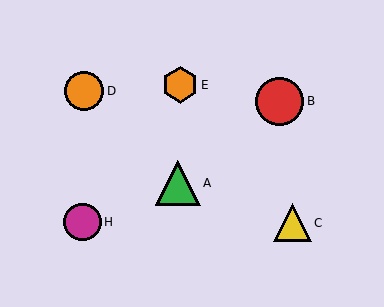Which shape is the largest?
The red circle (labeled B) is the largest.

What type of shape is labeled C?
Shape C is a yellow triangle.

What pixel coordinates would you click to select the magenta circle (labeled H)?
Click at (82, 222) to select the magenta circle H.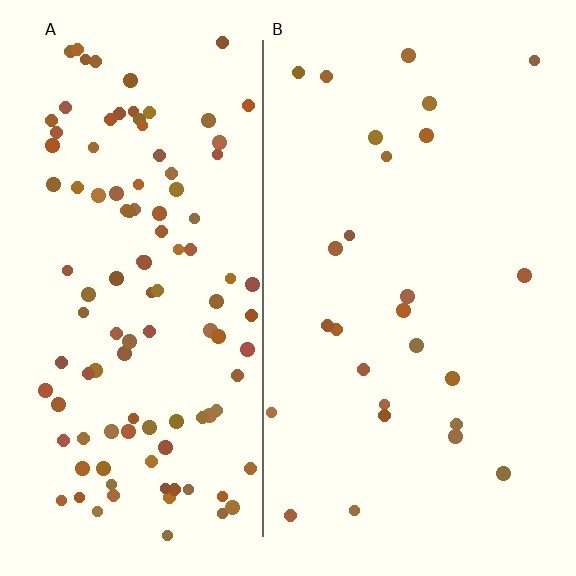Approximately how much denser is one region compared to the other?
Approximately 4.3× — region A over region B.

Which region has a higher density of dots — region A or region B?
A (the left).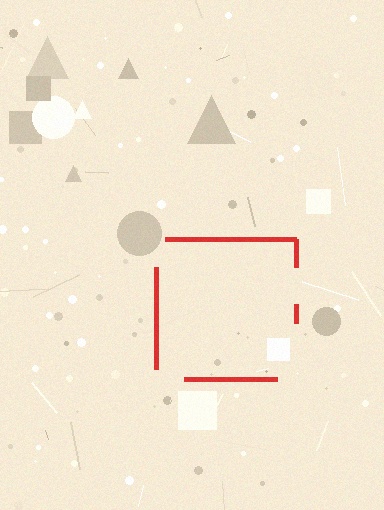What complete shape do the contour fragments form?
The contour fragments form a square.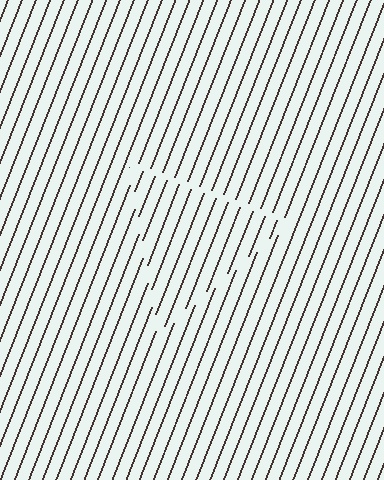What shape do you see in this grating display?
An illusory triangle. The interior of the shape contains the same grating, shifted by half a period — the contour is defined by the phase discontinuity where line-ends from the inner and outer gratings abut.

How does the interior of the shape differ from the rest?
The interior of the shape contains the same grating, shifted by half a period — the contour is defined by the phase discontinuity where line-ends from the inner and outer gratings abut.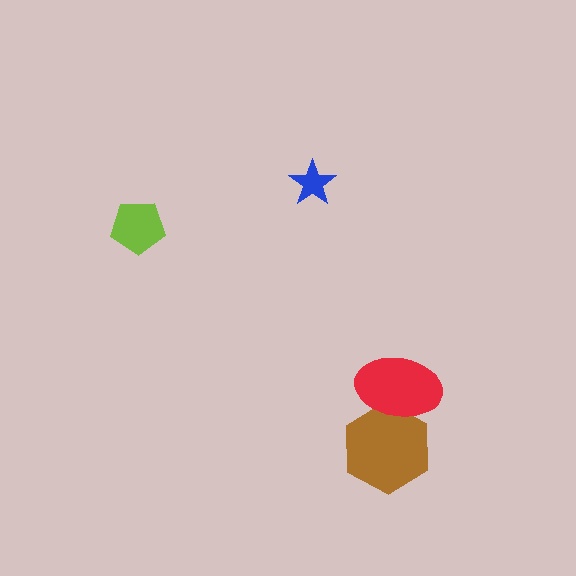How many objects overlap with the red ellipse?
1 object overlaps with the red ellipse.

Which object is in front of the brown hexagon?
The red ellipse is in front of the brown hexagon.